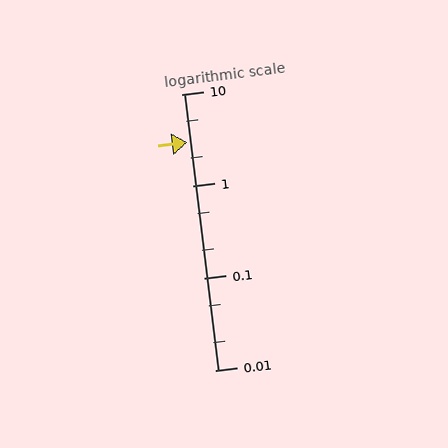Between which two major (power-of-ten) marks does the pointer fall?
The pointer is between 1 and 10.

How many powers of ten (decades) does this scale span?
The scale spans 3 decades, from 0.01 to 10.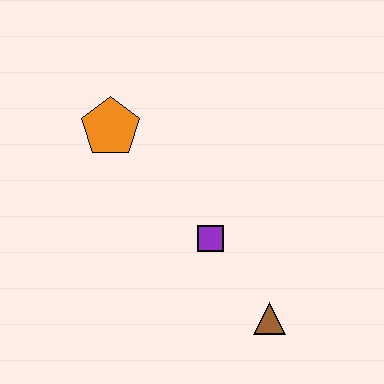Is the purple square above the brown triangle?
Yes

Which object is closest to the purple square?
The brown triangle is closest to the purple square.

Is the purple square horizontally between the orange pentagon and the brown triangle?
Yes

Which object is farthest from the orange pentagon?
The brown triangle is farthest from the orange pentagon.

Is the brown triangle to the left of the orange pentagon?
No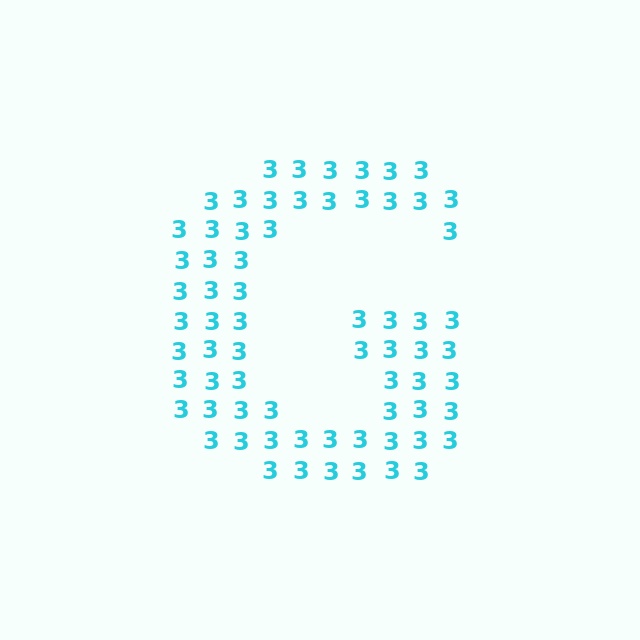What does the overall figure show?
The overall figure shows the letter G.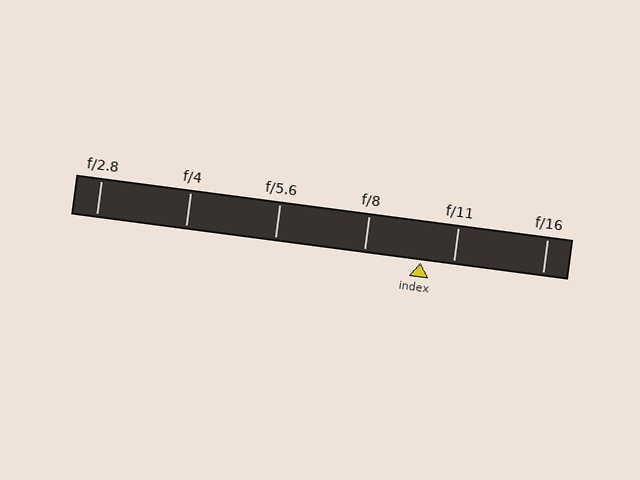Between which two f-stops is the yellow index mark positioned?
The index mark is between f/8 and f/11.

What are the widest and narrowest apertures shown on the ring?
The widest aperture shown is f/2.8 and the narrowest is f/16.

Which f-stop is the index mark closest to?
The index mark is closest to f/11.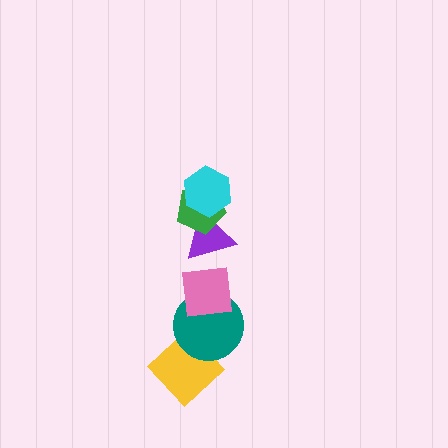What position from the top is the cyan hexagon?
The cyan hexagon is 1st from the top.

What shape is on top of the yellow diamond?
The teal circle is on top of the yellow diamond.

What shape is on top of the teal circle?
The pink square is on top of the teal circle.